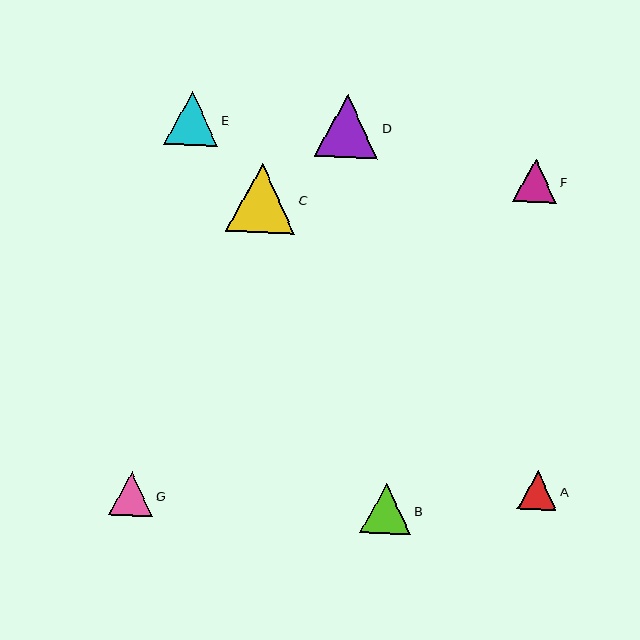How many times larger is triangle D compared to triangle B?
Triangle D is approximately 1.3 times the size of triangle B.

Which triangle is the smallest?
Triangle A is the smallest with a size of approximately 39 pixels.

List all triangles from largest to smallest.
From largest to smallest: C, D, E, B, G, F, A.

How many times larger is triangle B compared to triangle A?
Triangle B is approximately 1.3 times the size of triangle A.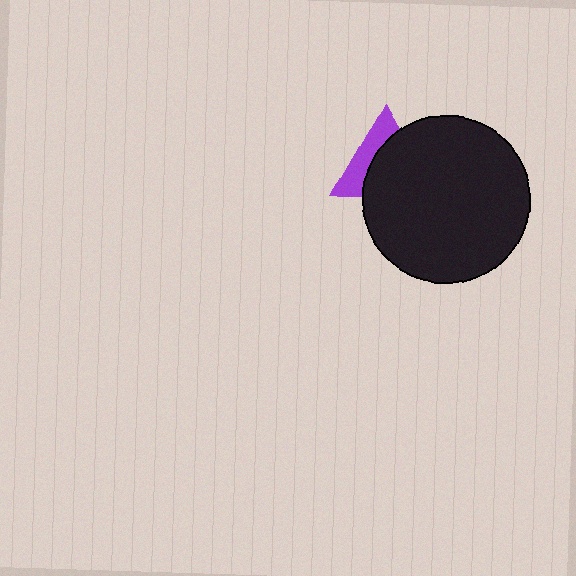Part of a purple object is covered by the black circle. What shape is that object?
It is a triangle.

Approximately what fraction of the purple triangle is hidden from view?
Roughly 61% of the purple triangle is hidden behind the black circle.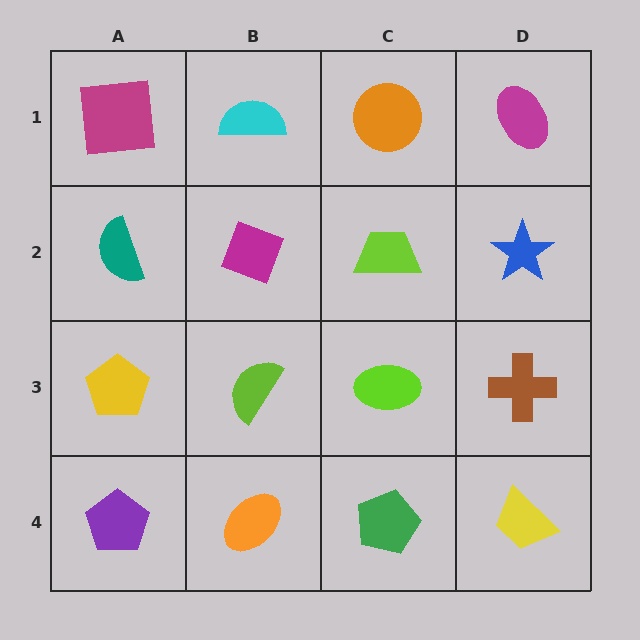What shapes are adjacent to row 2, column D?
A magenta ellipse (row 1, column D), a brown cross (row 3, column D), a lime trapezoid (row 2, column C).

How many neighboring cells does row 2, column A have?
3.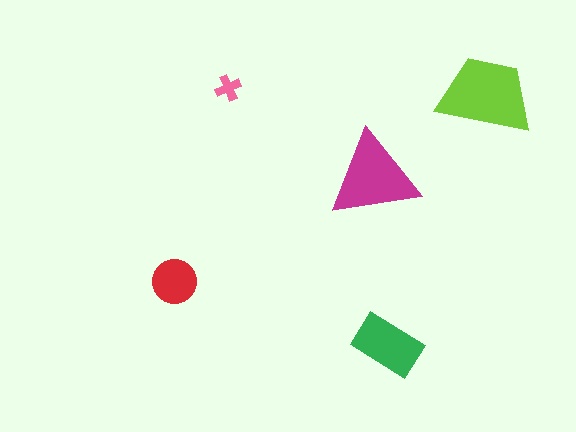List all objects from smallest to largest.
The pink cross, the red circle, the green rectangle, the magenta triangle, the lime trapezoid.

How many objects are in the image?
There are 5 objects in the image.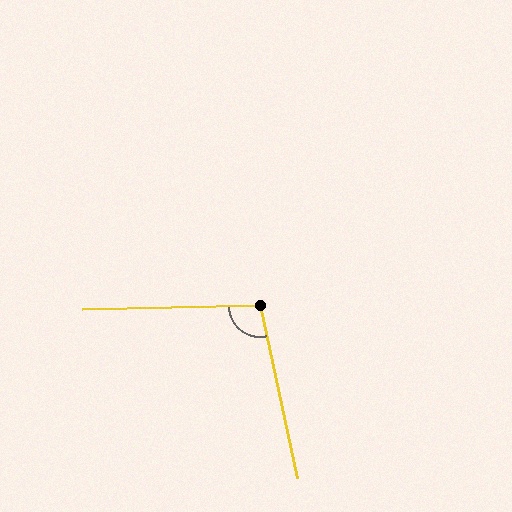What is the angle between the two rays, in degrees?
Approximately 101 degrees.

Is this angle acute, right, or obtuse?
It is obtuse.